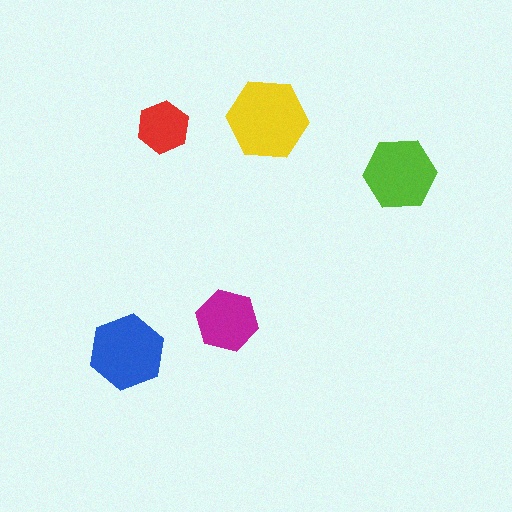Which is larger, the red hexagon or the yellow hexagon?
The yellow one.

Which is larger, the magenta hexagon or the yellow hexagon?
The yellow one.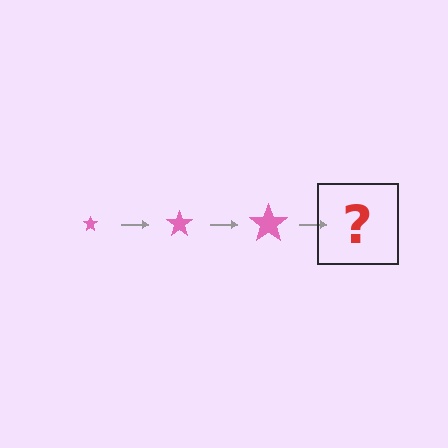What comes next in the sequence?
The next element should be a pink star, larger than the previous one.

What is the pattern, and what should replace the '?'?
The pattern is that the star gets progressively larger each step. The '?' should be a pink star, larger than the previous one.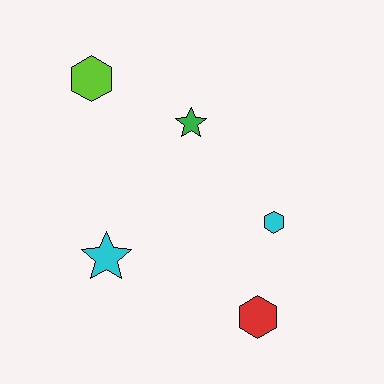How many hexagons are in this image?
There are 3 hexagons.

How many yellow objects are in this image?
There are no yellow objects.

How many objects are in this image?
There are 5 objects.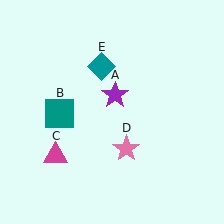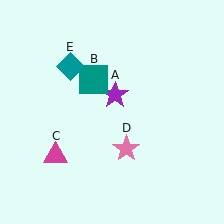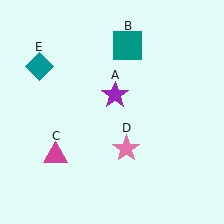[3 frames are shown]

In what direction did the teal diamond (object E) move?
The teal diamond (object E) moved left.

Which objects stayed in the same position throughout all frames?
Purple star (object A) and magenta triangle (object C) and pink star (object D) remained stationary.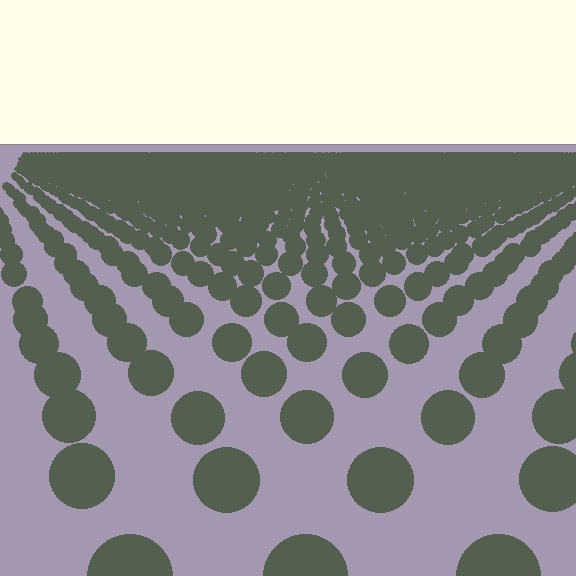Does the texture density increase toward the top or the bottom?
Density increases toward the top.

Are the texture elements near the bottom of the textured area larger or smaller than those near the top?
Larger. Near the bottom, elements are closer to the viewer and appear at a bigger on-screen size.